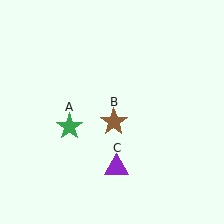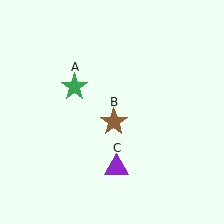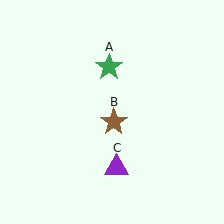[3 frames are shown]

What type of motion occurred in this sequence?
The green star (object A) rotated clockwise around the center of the scene.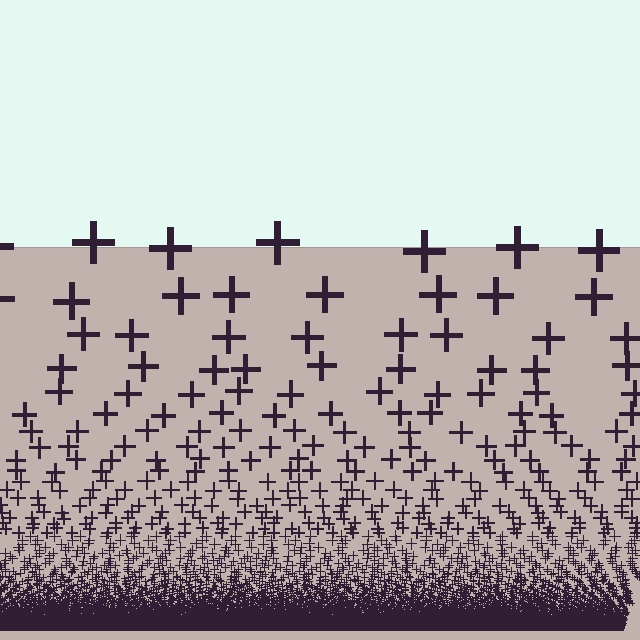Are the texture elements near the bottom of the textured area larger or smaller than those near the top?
Smaller. The gradient is inverted — elements near the bottom are smaller and denser.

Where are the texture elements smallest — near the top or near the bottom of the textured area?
Near the bottom.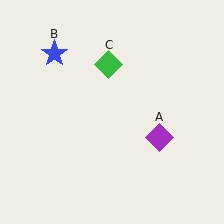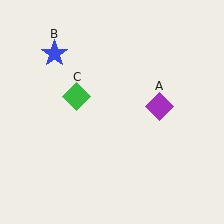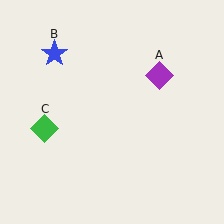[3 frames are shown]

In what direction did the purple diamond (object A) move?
The purple diamond (object A) moved up.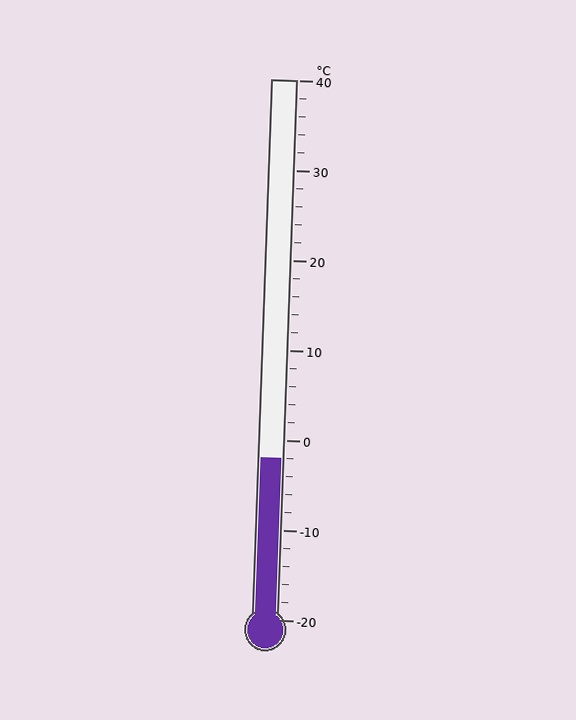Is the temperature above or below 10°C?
The temperature is below 10°C.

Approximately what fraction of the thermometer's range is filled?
The thermometer is filled to approximately 30% of its range.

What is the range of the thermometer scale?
The thermometer scale ranges from -20°C to 40°C.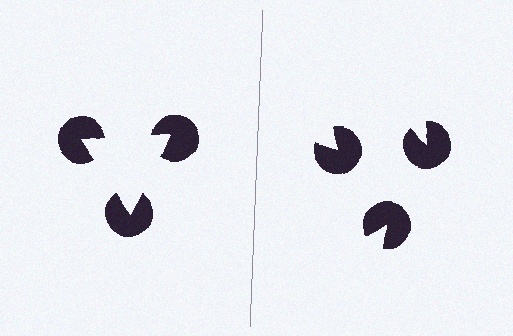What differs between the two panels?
The pac-man discs are positioned identically on both sides; only the wedge orientations differ. On the left they align to a triangle; on the right they are misaligned.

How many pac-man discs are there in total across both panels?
6 — 3 on each side.